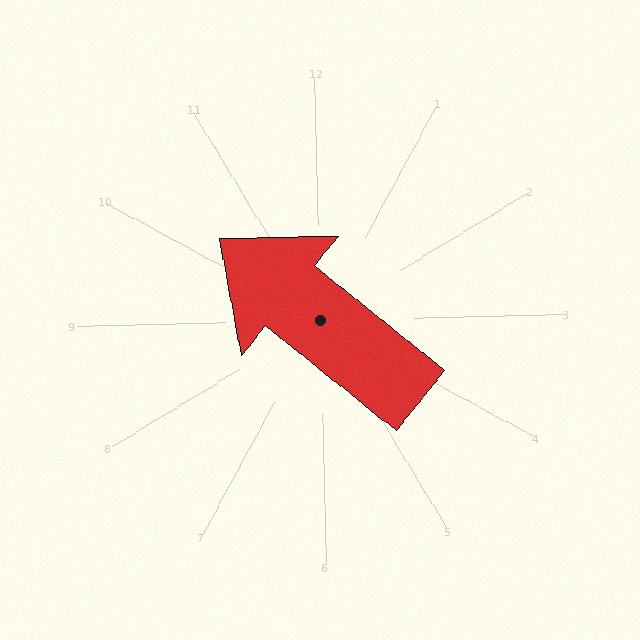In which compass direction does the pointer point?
Northwest.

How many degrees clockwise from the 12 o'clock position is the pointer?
Approximately 310 degrees.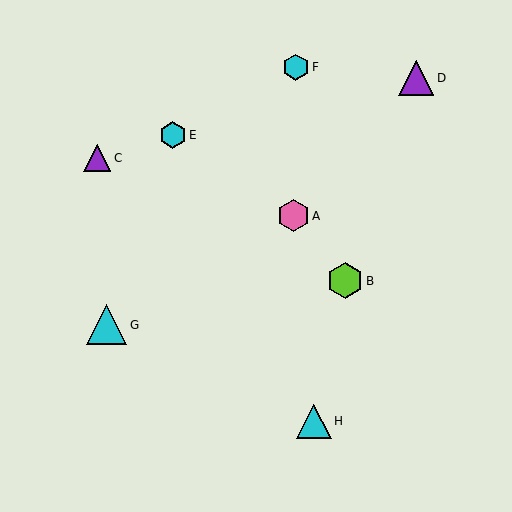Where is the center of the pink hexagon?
The center of the pink hexagon is at (293, 216).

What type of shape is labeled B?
Shape B is a lime hexagon.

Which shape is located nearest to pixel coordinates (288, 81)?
The cyan hexagon (labeled F) at (296, 67) is nearest to that location.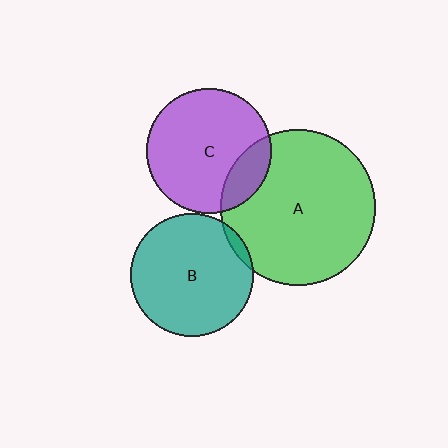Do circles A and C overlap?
Yes.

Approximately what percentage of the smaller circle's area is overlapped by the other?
Approximately 20%.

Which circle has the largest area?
Circle A (green).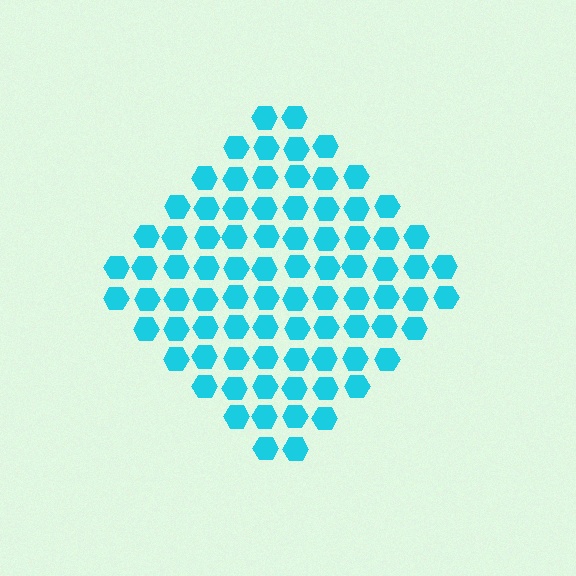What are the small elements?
The small elements are hexagons.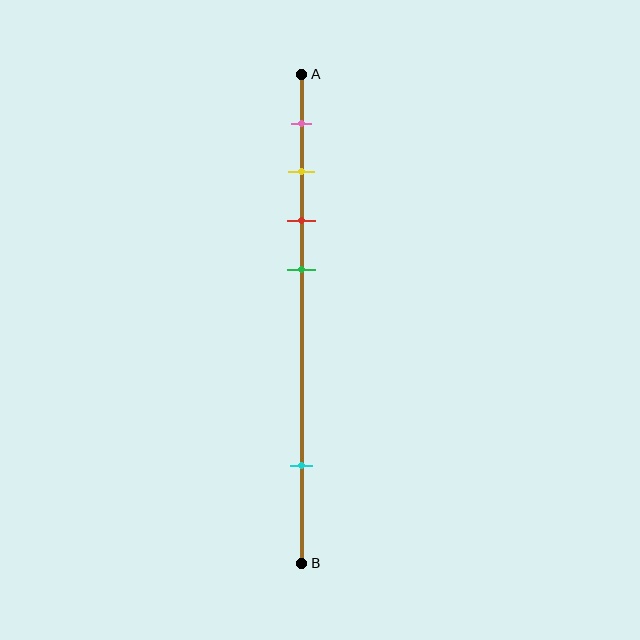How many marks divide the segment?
There are 5 marks dividing the segment.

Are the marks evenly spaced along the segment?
No, the marks are not evenly spaced.